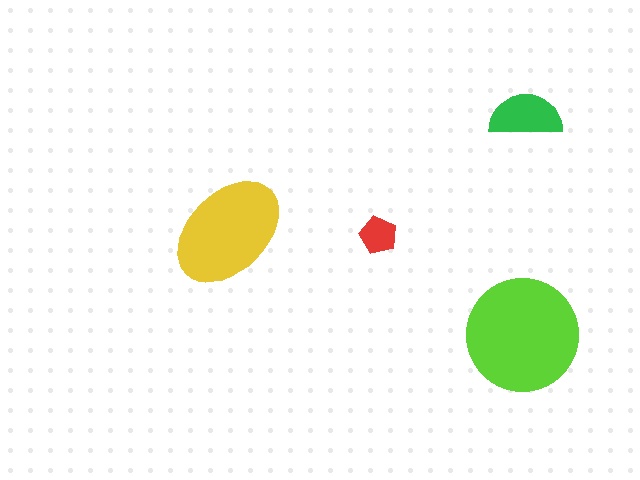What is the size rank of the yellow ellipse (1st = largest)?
2nd.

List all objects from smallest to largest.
The red pentagon, the green semicircle, the yellow ellipse, the lime circle.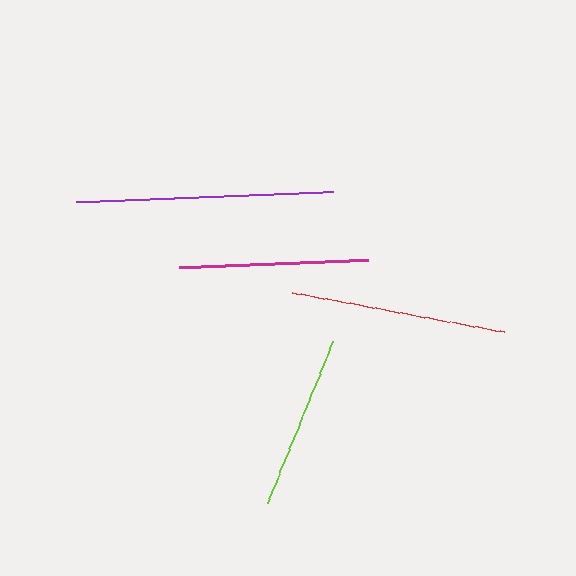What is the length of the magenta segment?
The magenta segment is approximately 189 pixels long.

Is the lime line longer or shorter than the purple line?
The purple line is longer than the lime line.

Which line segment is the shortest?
The lime line is the shortest at approximately 175 pixels.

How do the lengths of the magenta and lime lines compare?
The magenta and lime lines are approximately the same length.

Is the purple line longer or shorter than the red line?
The purple line is longer than the red line.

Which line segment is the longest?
The purple line is the longest at approximately 257 pixels.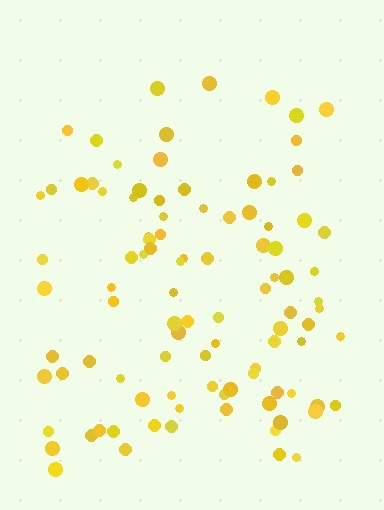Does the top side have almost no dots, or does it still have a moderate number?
Still a moderate number, just noticeably fewer than the bottom.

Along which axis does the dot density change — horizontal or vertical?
Vertical.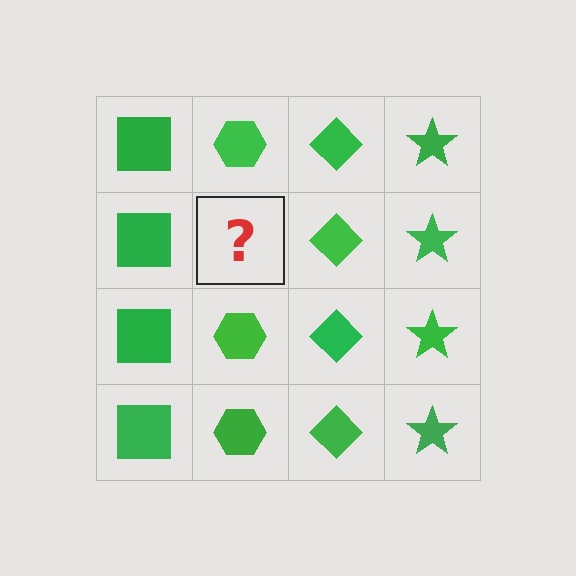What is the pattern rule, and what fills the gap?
The rule is that each column has a consistent shape. The gap should be filled with a green hexagon.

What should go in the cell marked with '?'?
The missing cell should contain a green hexagon.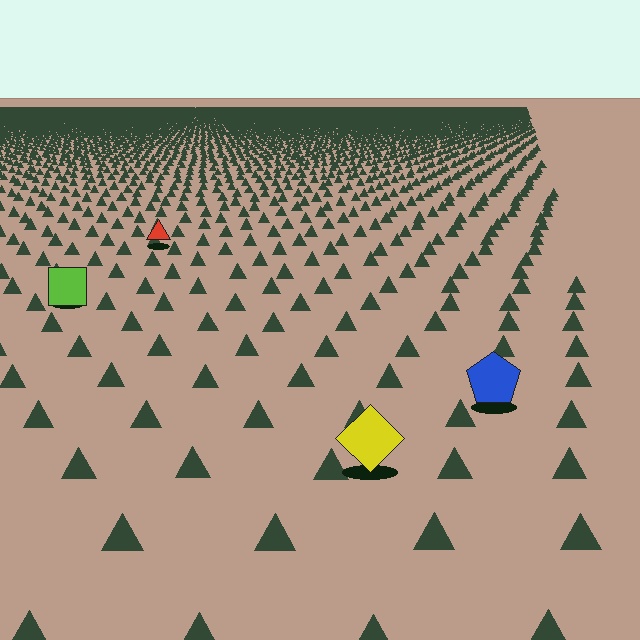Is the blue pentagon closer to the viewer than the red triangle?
Yes. The blue pentagon is closer — you can tell from the texture gradient: the ground texture is coarser near it.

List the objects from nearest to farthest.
From nearest to farthest: the yellow diamond, the blue pentagon, the lime square, the red triangle.